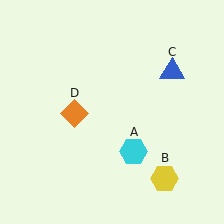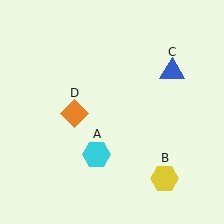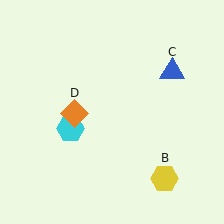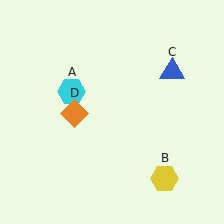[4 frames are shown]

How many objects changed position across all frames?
1 object changed position: cyan hexagon (object A).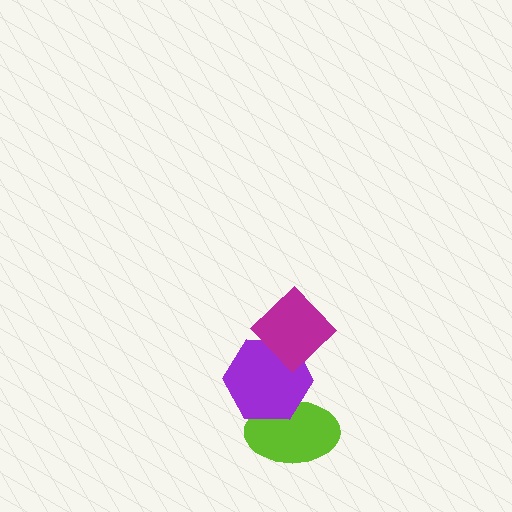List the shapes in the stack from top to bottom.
From top to bottom: the magenta diamond, the purple hexagon, the lime ellipse.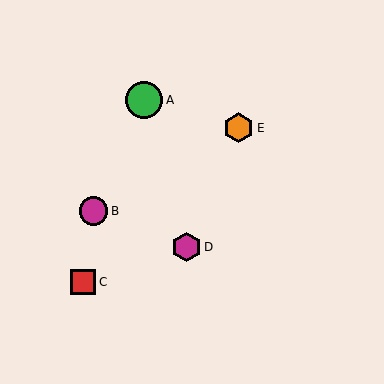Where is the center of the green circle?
The center of the green circle is at (144, 100).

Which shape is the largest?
The green circle (labeled A) is the largest.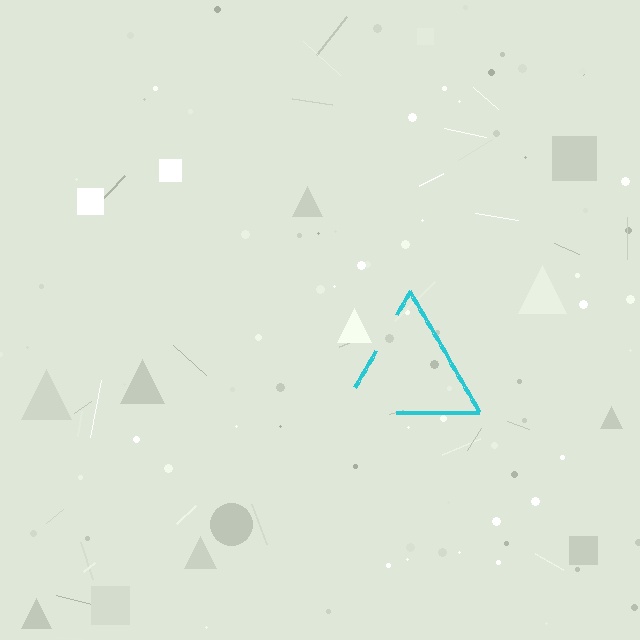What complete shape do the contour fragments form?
The contour fragments form a triangle.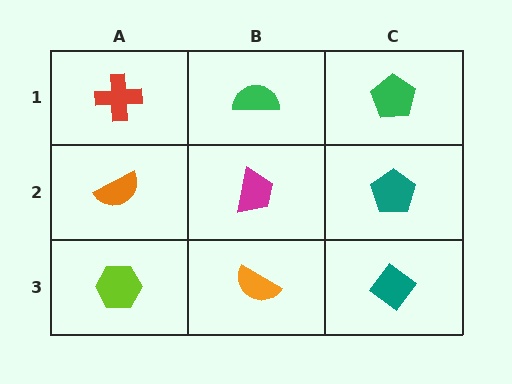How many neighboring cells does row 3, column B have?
3.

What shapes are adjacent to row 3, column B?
A magenta trapezoid (row 2, column B), a lime hexagon (row 3, column A), a teal diamond (row 3, column C).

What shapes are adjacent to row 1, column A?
An orange semicircle (row 2, column A), a green semicircle (row 1, column B).